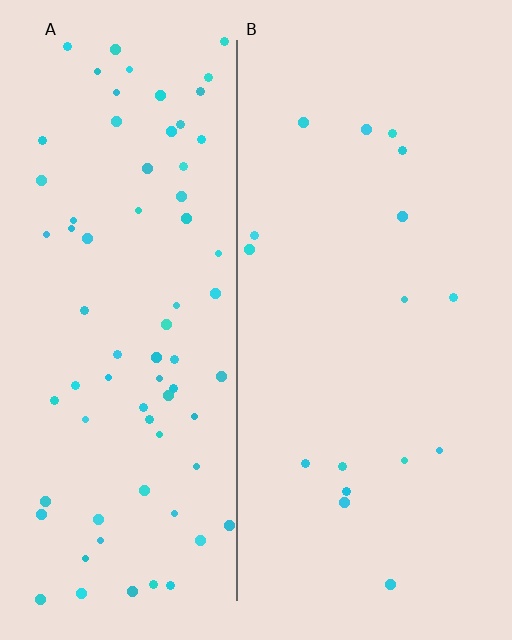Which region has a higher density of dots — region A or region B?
A (the left).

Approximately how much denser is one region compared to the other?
Approximately 4.4× — region A over region B.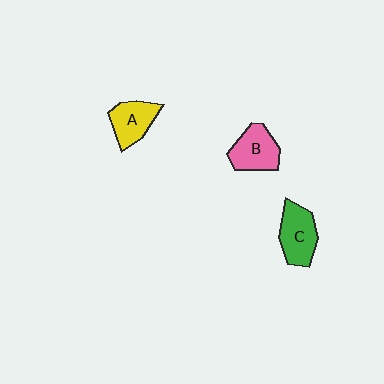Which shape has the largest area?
Shape C (green).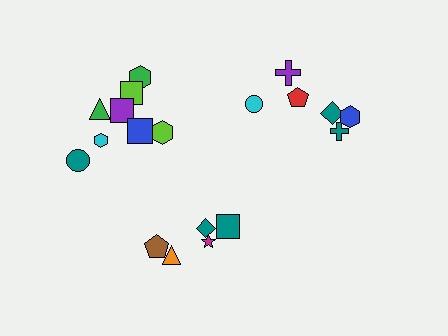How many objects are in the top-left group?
There are 8 objects.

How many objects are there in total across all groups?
There are 19 objects.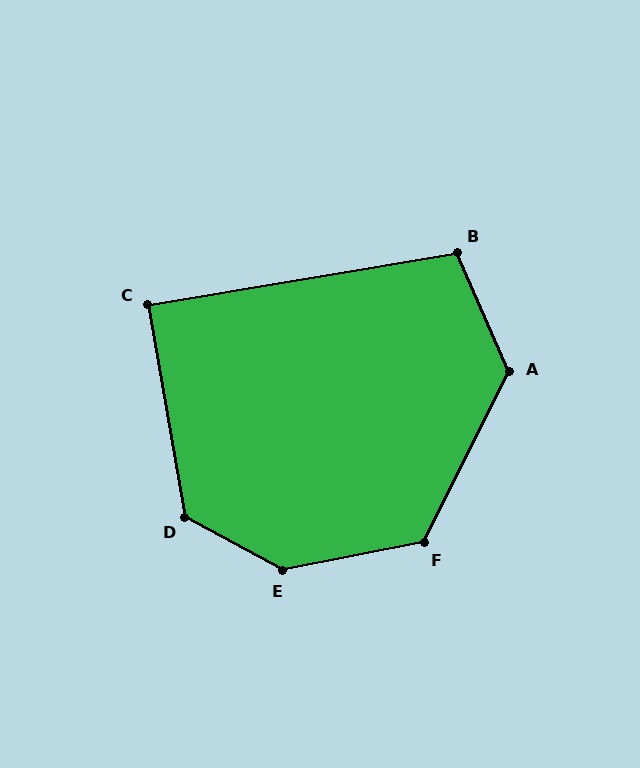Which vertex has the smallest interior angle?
C, at approximately 90 degrees.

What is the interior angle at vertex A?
Approximately 130 degrees (obtuse).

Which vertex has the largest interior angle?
E, at approximately 141 degrees.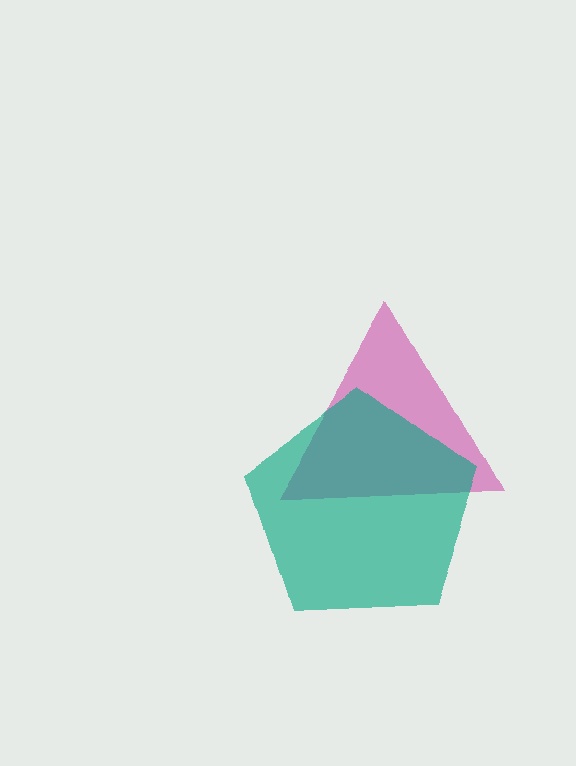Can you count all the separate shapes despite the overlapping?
Yes, there are 2 separate shapes.